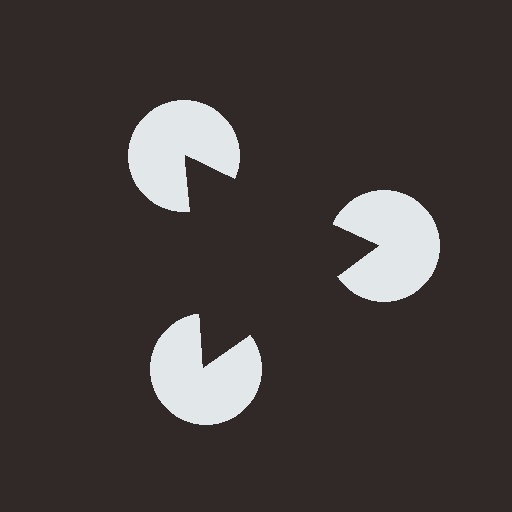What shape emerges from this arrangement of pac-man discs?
An illusory triangle — its edges are inferred from the aligned wedge cuts in the pac-man discs, not physically drawn.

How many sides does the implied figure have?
3 sides.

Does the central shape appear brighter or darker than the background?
It typically appears slightly darker than the background, even though no actual brightness change is drawn.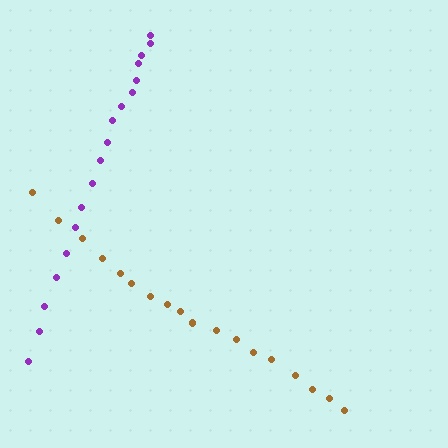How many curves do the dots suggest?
There are 2 distinct paths.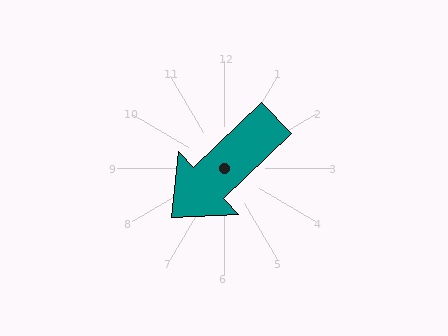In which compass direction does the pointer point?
Southwest.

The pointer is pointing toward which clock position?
Roughly 8 o'clock.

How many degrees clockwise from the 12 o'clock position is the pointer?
Approximately 226 degrees.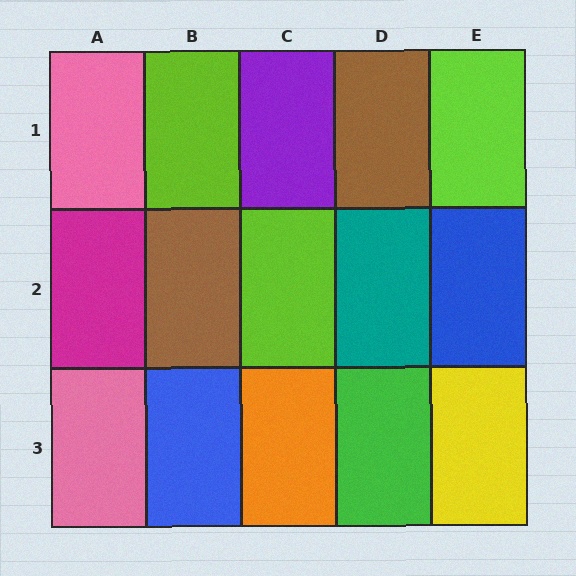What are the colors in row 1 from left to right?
Pink, lime, purple, brown, lime.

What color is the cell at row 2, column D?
Teal.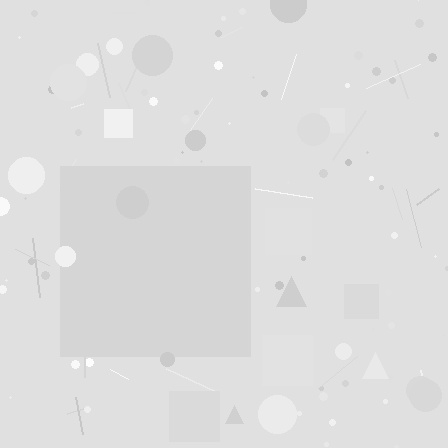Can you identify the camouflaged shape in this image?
The camouflaged shape is a square.